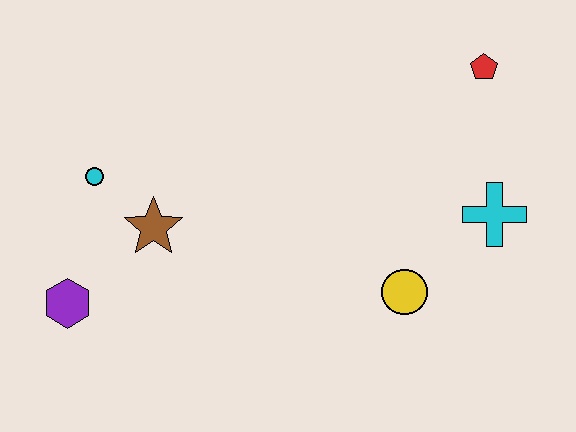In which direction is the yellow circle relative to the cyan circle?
The yellow circle is to the right of the cyan circle.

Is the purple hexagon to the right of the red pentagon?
No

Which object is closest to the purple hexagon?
The brown star is closest to the purple hexagon.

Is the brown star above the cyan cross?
No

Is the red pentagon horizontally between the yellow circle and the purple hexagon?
No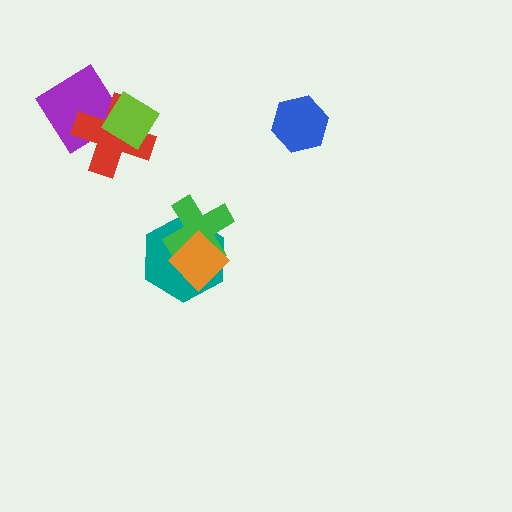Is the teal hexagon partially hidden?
Yes, it is partially covered by another shape.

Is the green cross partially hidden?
Yes, it is partially covered by another shape.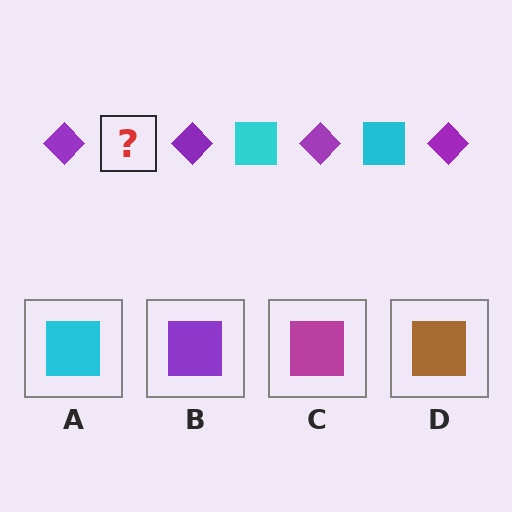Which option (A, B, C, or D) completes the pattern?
A.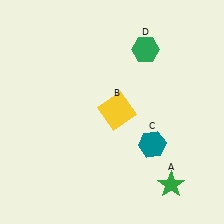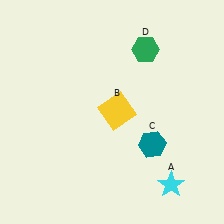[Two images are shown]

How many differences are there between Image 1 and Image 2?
There is 1 difference between the two images.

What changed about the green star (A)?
In Image 1, A is green. In Image 2, it changed to cyan.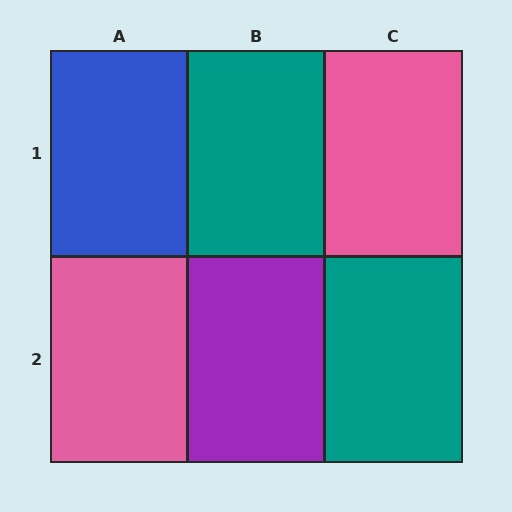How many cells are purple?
1 cell is purple.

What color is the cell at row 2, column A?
Pink.